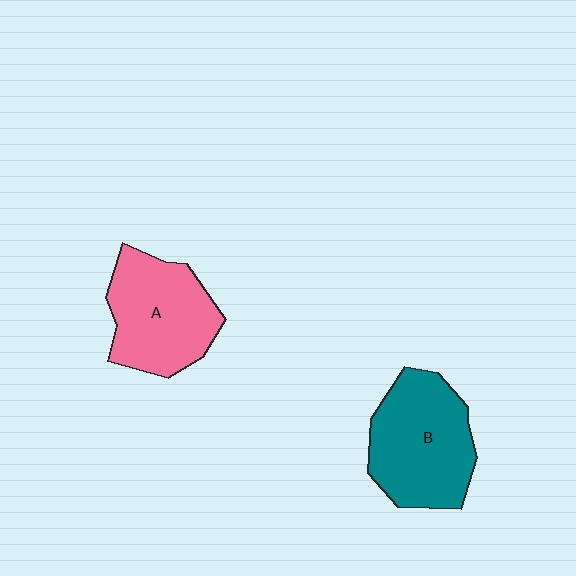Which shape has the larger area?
Shape B (teal).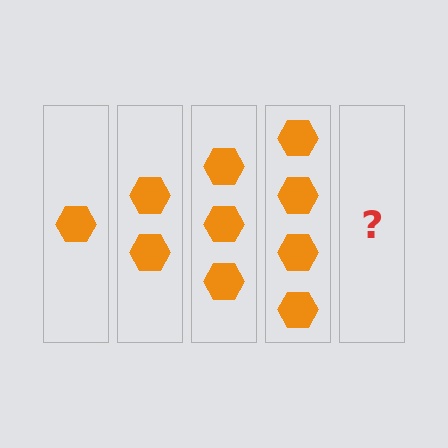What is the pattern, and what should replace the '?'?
The pattern is that each step adds one more hexagon. The '?' should be 5 hexagons.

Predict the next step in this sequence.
The next step is 5 hexagons.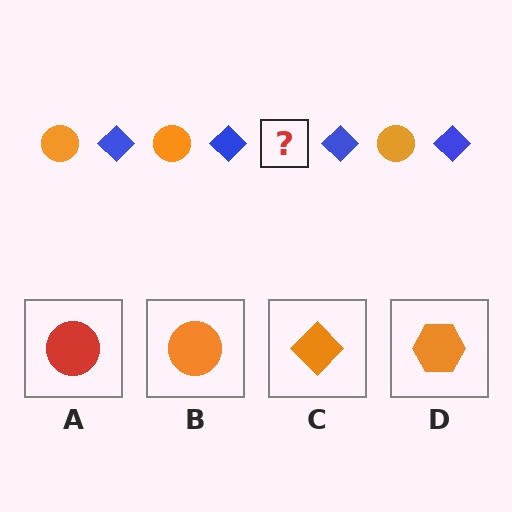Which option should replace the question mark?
Option B.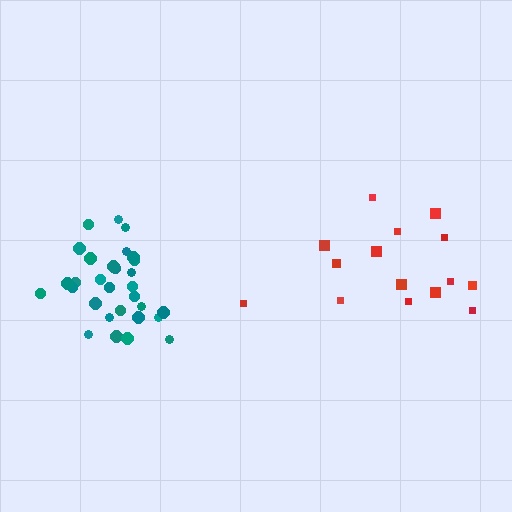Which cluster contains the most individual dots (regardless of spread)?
Teal (30).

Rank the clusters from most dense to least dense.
teal, red.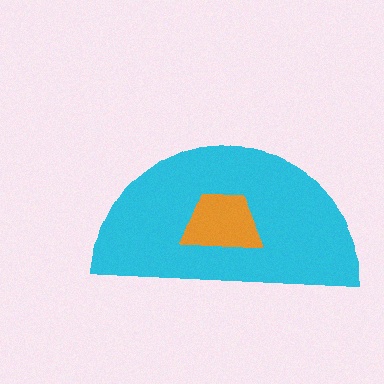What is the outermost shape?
The cyan semicircle.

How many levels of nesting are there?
2.